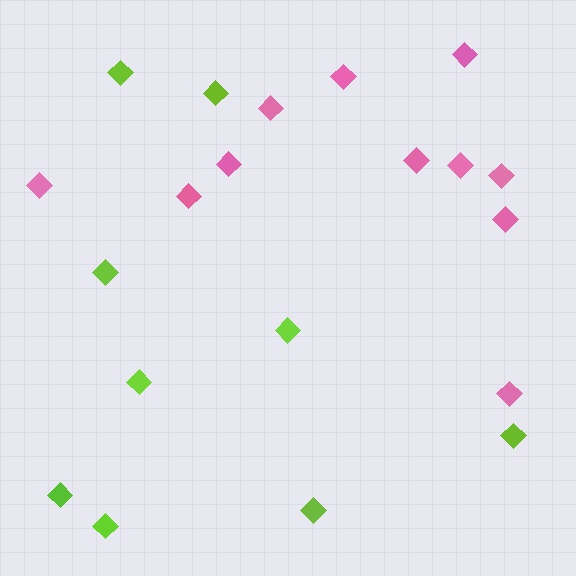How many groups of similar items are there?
There are 2 groups: one group of lime diamonds (9) and one group of pink diamonds (11).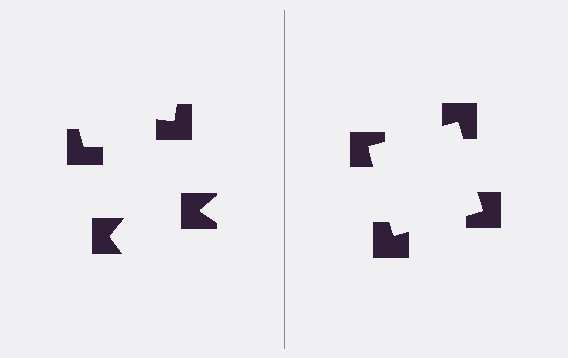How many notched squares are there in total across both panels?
8 — 4 on each side.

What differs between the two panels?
The notched squares are positioned identically on both sides; only the wedge orientations differ. On the right they align to a square; on the left they are misaligned.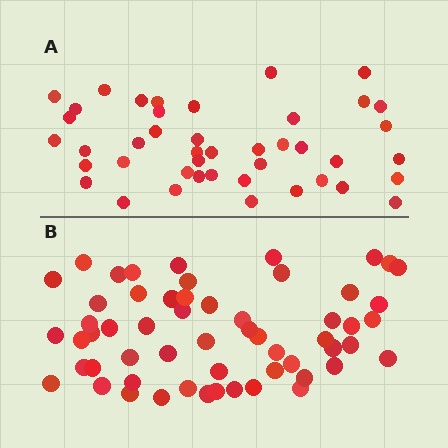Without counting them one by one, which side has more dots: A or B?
Region B (the bottom region) has more dots.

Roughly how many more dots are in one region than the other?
Region B has approximately 15 more dots than region A.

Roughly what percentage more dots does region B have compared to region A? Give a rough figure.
About 35% more.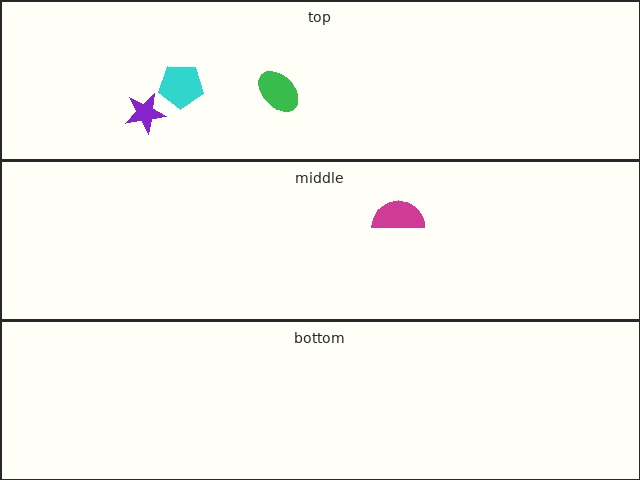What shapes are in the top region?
The purple star, the green ellipse, the cyan pentagon.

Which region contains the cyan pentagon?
The top region.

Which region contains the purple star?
The top region.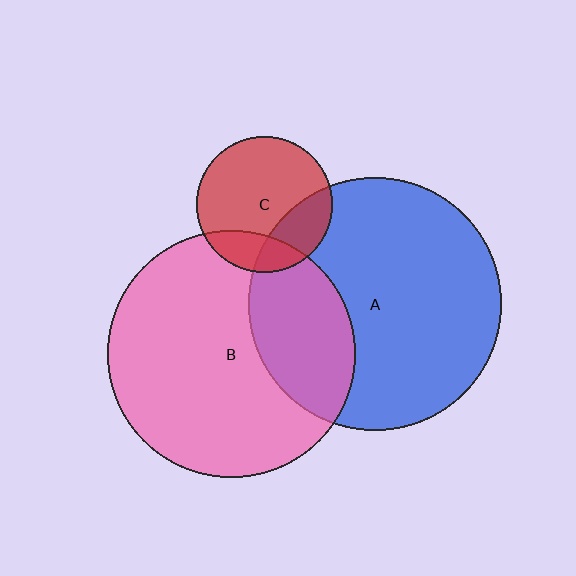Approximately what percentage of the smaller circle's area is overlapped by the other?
Approximately 30%.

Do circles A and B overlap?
Yes.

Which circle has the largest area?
Circle A (blue).